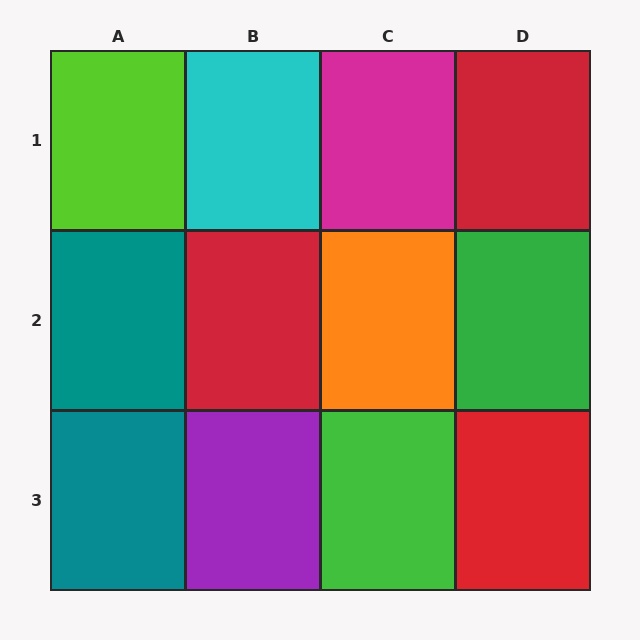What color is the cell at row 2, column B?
Red.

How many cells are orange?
1 cell is orange.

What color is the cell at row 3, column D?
Red.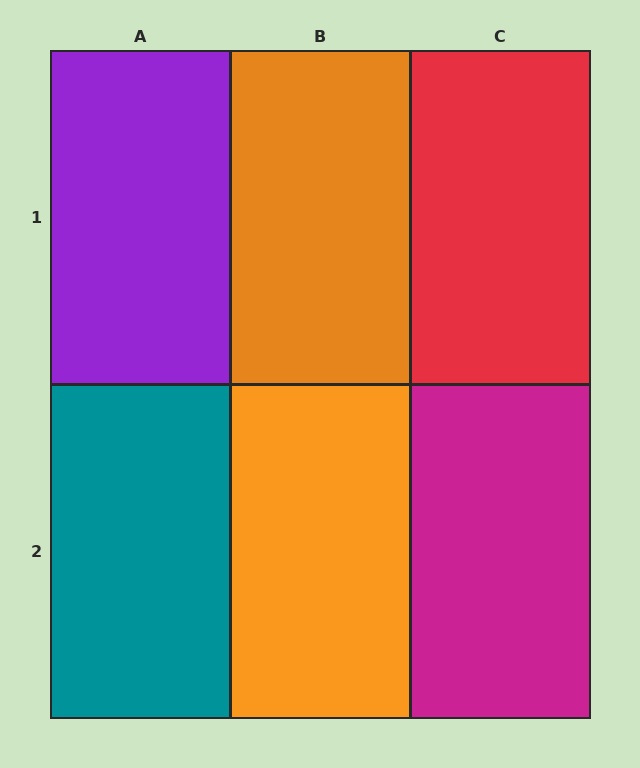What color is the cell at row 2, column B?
Orange.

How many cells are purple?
1 cell is purple.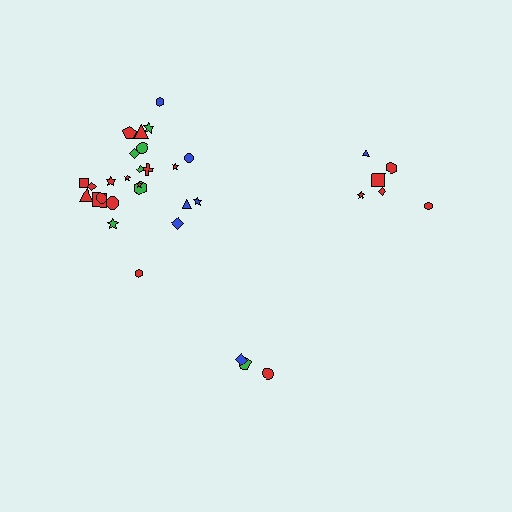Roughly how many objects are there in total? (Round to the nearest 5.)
Roughly 35 objects in total.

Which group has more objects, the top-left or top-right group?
The top-left group.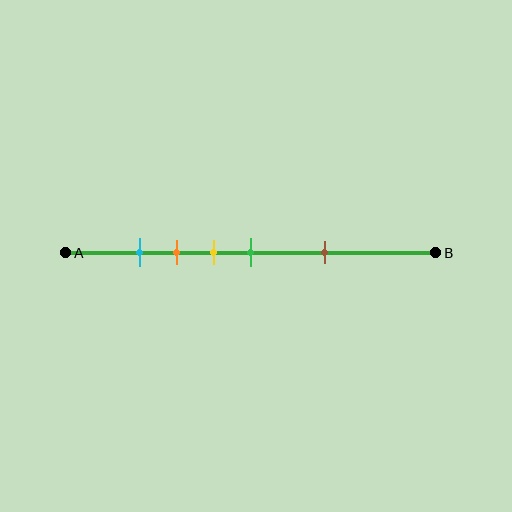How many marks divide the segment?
There are 5 marks dividing the segment.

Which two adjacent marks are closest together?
The cyan and orange marks are the closest adjacent pair.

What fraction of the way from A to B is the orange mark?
The orange mark is approximately 30% (0.3) of the way from A to B.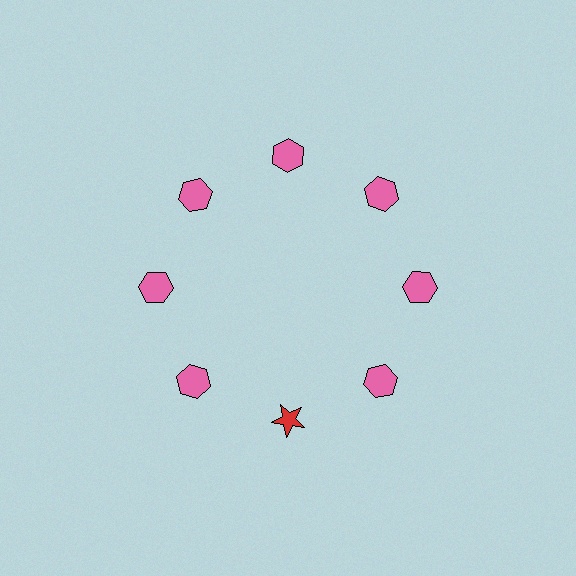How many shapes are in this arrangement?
There are 8 shapes arranged in a ring pattern.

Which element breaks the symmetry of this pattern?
The red star at roughly the 6 o'clock position breaks the symmetry. All other shapes are pink hexagons.